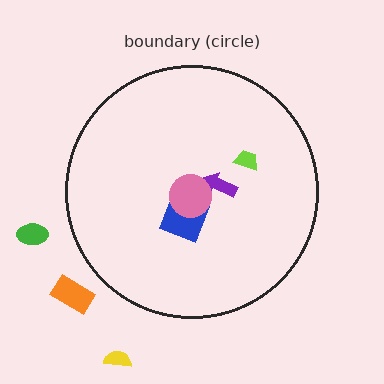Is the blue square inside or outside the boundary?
Inside.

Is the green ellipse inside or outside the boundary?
Outside.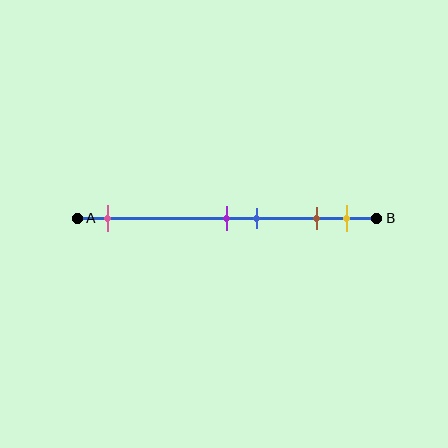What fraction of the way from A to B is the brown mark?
The brown mark is approximately 80% (0.8) of the way from A to B.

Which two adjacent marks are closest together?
The purple and blue marks are the closest adjacent pair.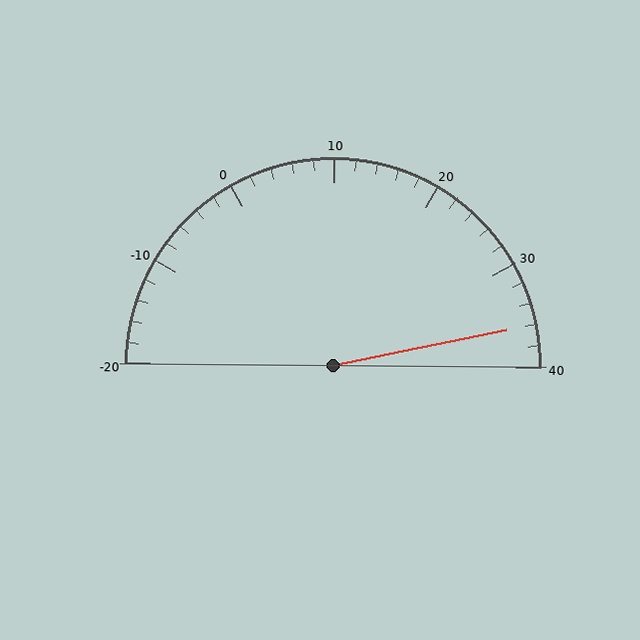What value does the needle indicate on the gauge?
The needle indicates approximately 36.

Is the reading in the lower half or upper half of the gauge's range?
The reading is in the upper half of the range (-20 to 40).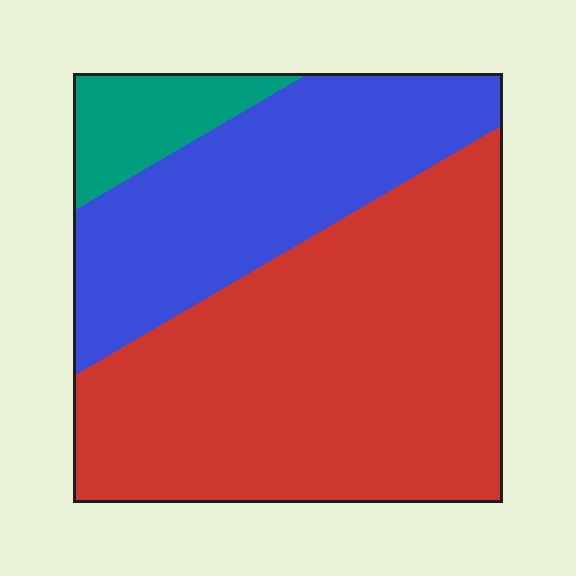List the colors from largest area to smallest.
From largest to smallest: red, blue, teal.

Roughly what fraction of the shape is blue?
Blue covers about 30% of the shape.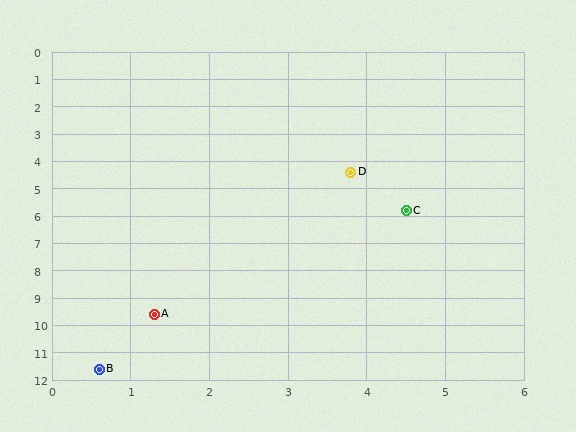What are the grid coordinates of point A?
Point A is at approximately (1.3, 9.6).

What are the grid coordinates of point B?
Point B is at approximately (0.6, 11.6).